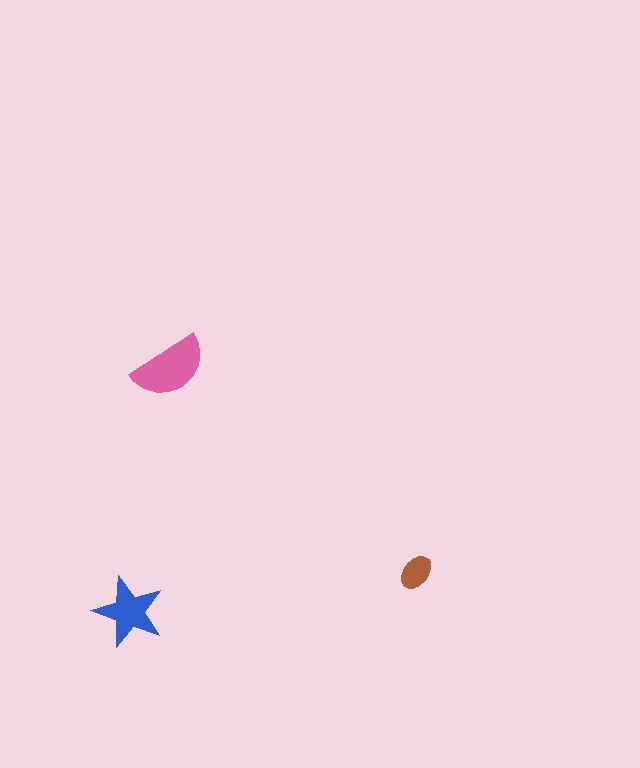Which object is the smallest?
The brown ellipse.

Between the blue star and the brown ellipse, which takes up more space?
The blue star.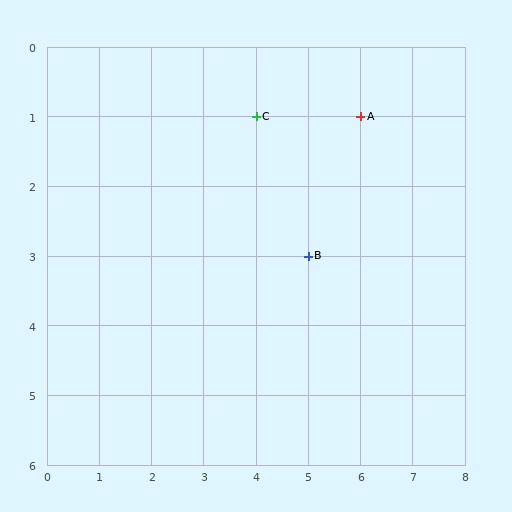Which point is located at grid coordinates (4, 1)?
Point C is at (4, 1).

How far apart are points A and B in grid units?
Points A and B are 1 column and 2 rows apart (about 2.2 grid units diagonally).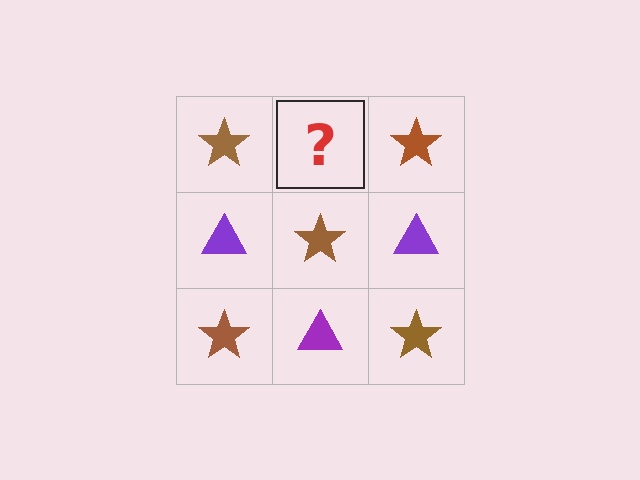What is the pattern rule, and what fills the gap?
The rule is that it alternates brown star and purple triangle in a checkerboard pattern. The gap should be filled with a purple triangle.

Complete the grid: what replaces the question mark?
The question mark should be replaced with a purple triangle.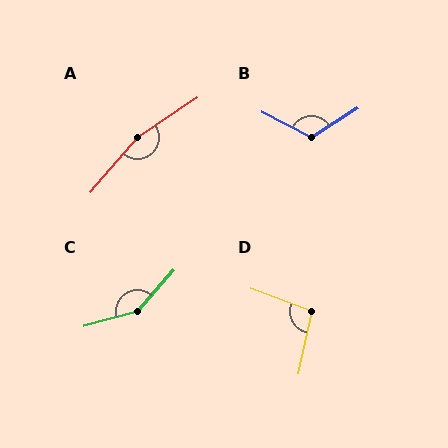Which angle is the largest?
A, at approximately 165 degrees.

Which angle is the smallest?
D, at approximately 98 degrees.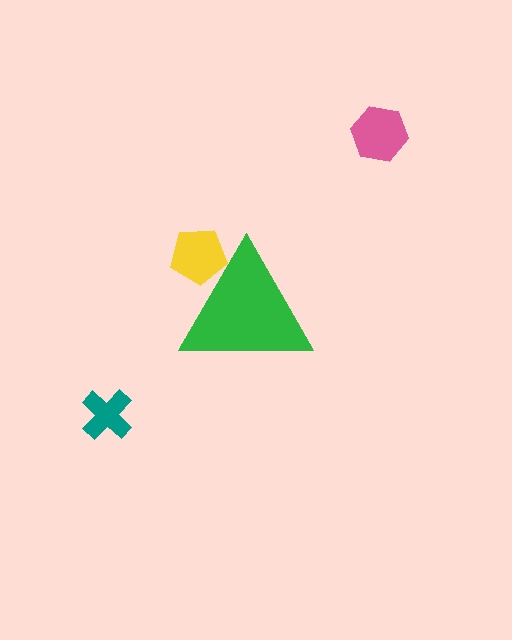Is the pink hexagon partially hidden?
No, the pink hexagon is fully visible.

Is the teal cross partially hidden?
No, the teal cross is fully visible.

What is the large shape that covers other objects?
A green triangle.